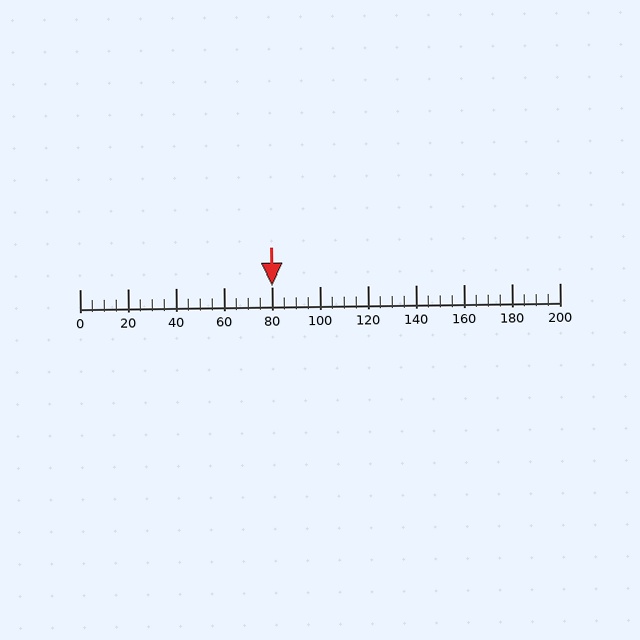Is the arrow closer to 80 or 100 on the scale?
The arrow is closer to 80.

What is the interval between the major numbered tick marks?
The major tick marks are spaced 20 units apart.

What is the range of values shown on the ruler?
The ruler shows values from 0 to 200.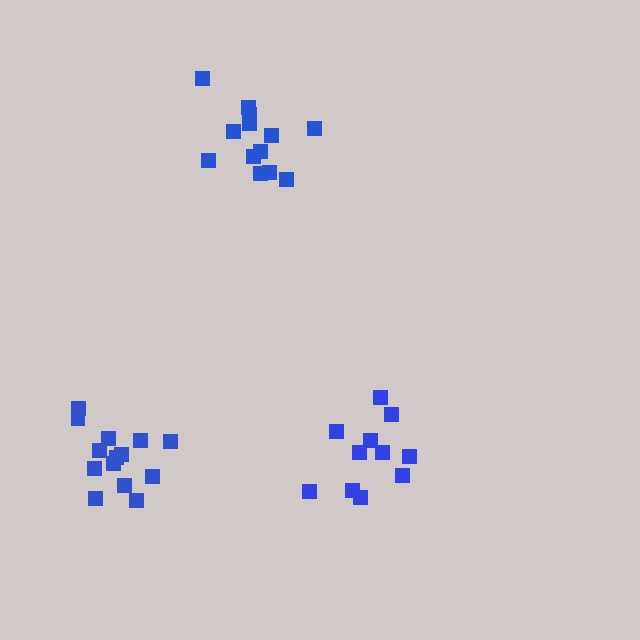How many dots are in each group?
Group 1: 11 dots, Group 2: 13 dots, Group 3: 14 dots (38 total).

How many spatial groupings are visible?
There are 3 spatial groupings.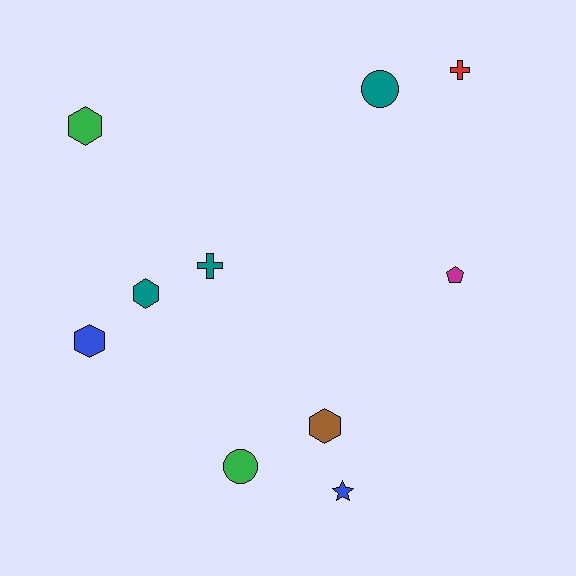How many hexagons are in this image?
There are 4 hexagons.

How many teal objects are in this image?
There are 3 teal objects.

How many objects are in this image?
There are 10 objects.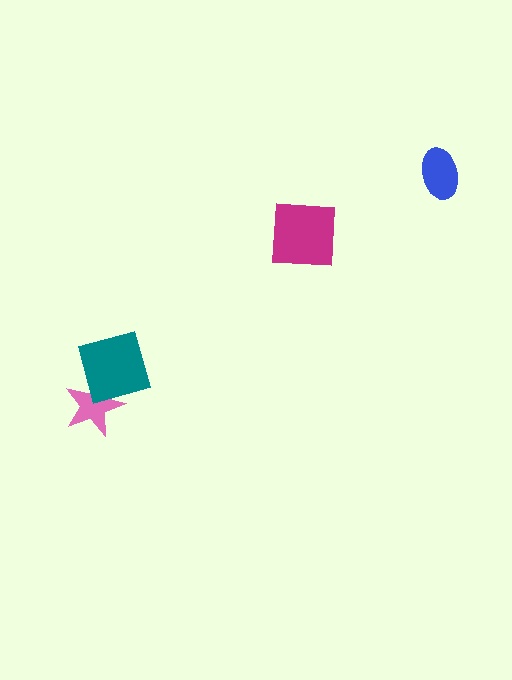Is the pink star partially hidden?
Yes, it is partially covered by another shape.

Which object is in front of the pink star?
The teal diamond is in front of the pink star.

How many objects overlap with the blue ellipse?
0 objects overlap with the blue ellipse.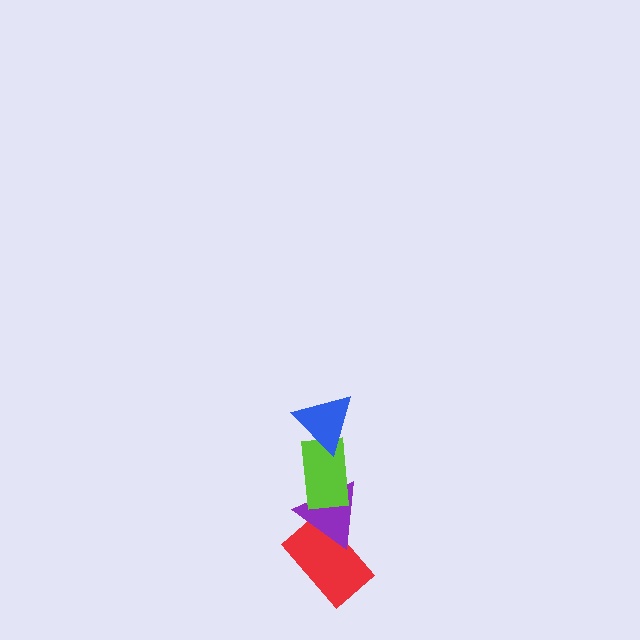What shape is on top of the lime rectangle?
The blue triangle is on top of the lime rectangle.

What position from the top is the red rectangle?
The red rectangle is 4th from the top.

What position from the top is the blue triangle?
The blue triangle is 1st from the top.